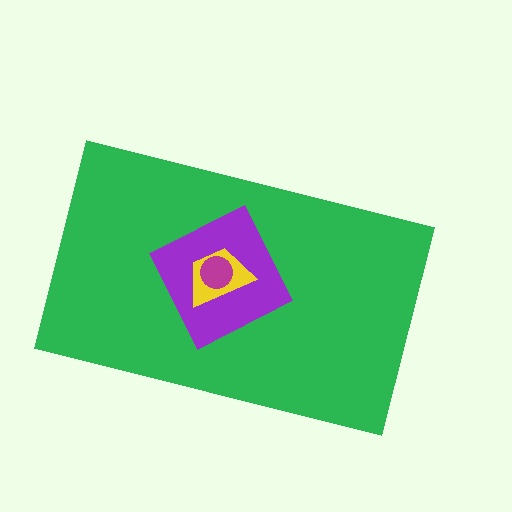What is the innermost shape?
The magenta circle.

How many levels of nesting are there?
4.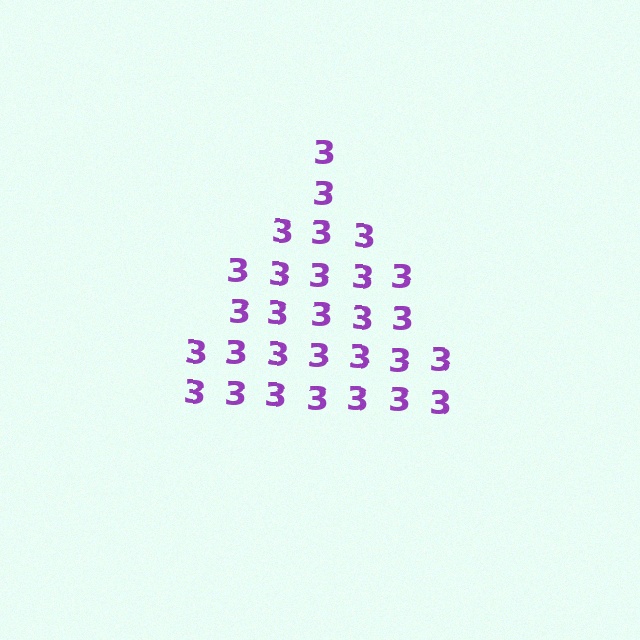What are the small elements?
The small elements are digit 3's.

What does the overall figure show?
The overall figure shows a triangle.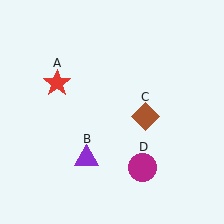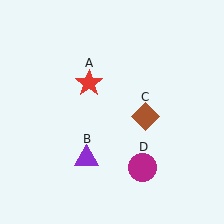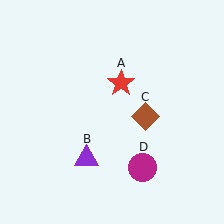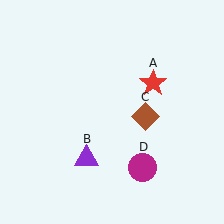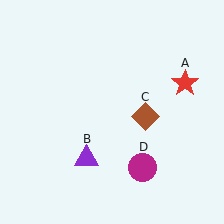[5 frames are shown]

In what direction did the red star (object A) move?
The red star (object A) moved right.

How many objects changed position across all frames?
1 object changed position: red star (object A).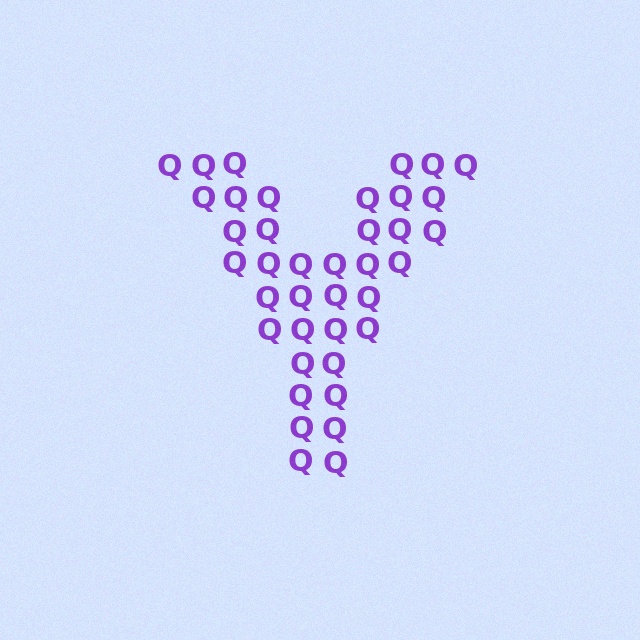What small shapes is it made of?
It is made of small letter Q's.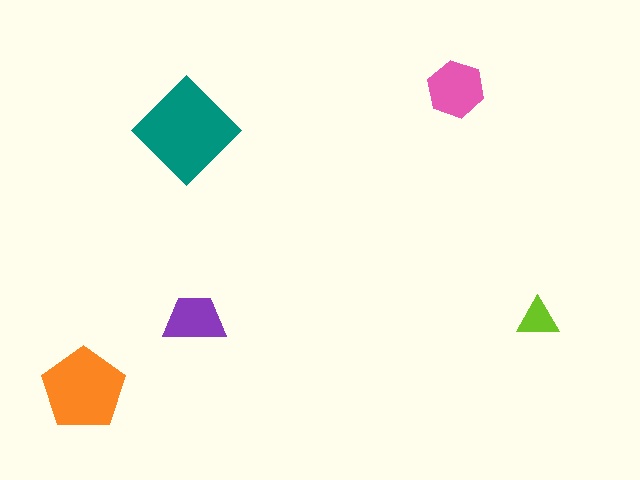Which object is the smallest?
The lime triangle.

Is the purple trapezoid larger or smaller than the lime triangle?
Larger.